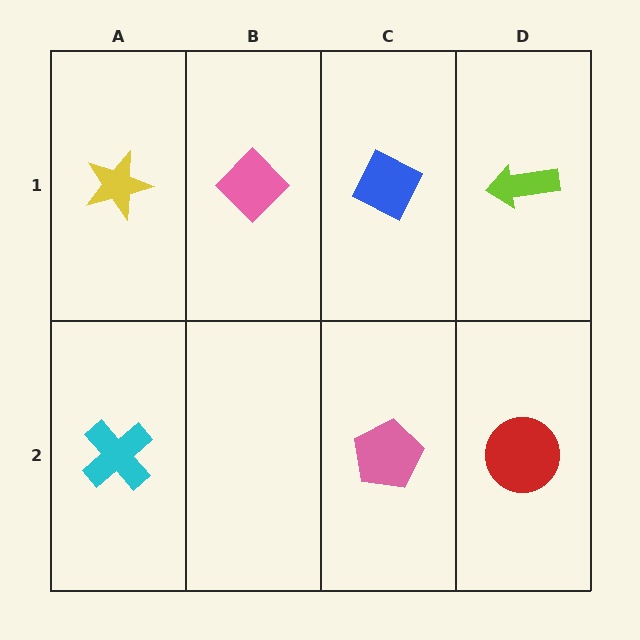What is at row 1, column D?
A lime arrow.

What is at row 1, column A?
A yellow star.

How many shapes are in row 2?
3 shapes.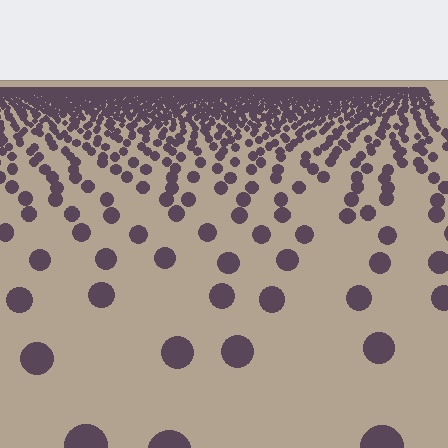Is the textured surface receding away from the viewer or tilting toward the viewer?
The surface is receding away from the viewer. Texture elements get smaller and denser toward the top.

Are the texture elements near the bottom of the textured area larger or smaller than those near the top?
Larger. Near the bottom, elements are closer to the viewer and appear at a bigger on-screen size.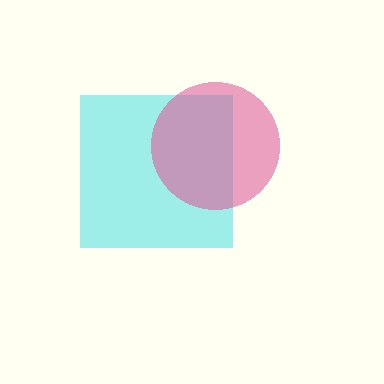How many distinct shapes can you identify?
There are 2 distinct shapes: a cyan square, a pink circle.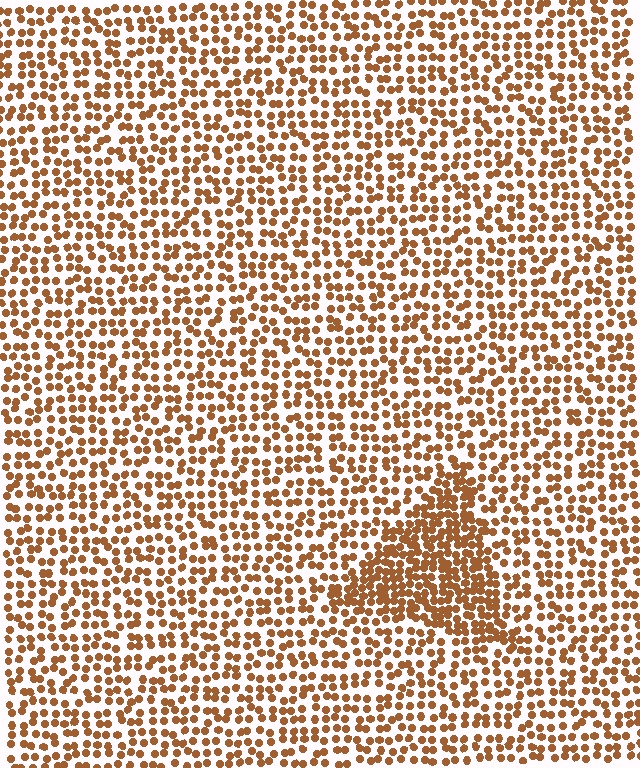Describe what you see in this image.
The image contains small brown elements arranged at two different densities. A triangle-shaped region is visible where the elements are more densely packed than the surrounding area.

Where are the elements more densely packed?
The elements are more densely packed inside the triangle boundary.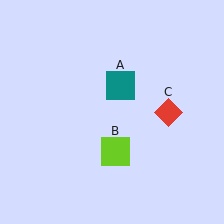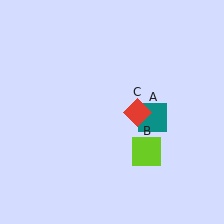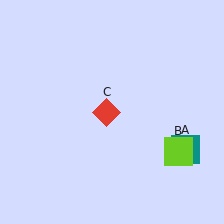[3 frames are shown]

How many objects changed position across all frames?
3 objects changed position: teal square (object A), lime square (object B), red diamond (object C).